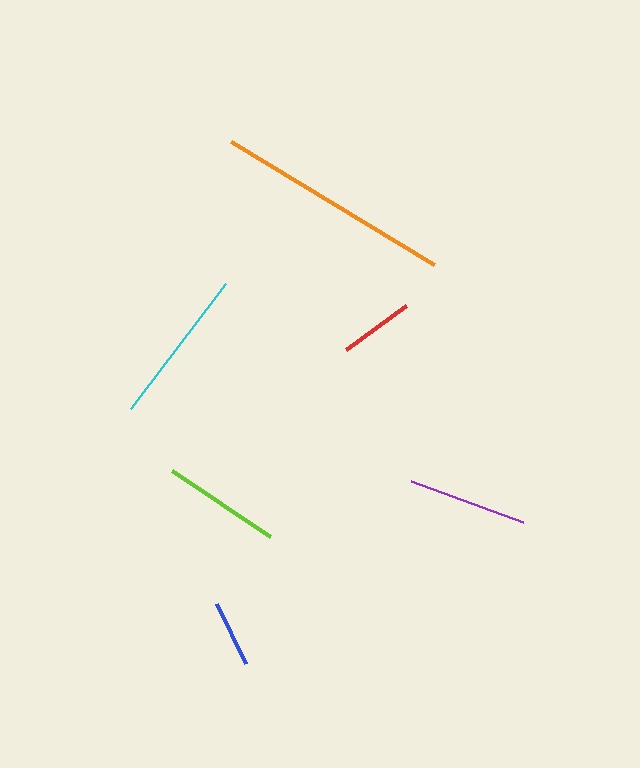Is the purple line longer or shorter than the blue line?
The purple line is longer than the blue line.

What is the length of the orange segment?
The orange segment is approximately 237 pixels long.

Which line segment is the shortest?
The blue line is the shortest at approximately 67 pixels.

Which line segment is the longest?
The orange line is the longest at approximately 237 pixels.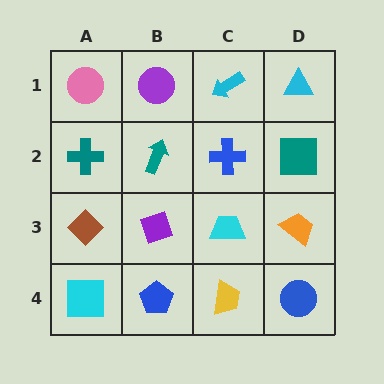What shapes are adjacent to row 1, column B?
A teal arrow (row 2, column B), a pink circle (row 1, column A), a cyan arrow (row 1, column C).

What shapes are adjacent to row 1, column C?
A blue cross (row 2, column C), a purple circle (row 1, column B), a cyan triangle (row 1, column D).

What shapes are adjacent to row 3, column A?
A teal cross (row 2, column A), a cyan square (row 4, column A), a purple diamond (row 3, column B).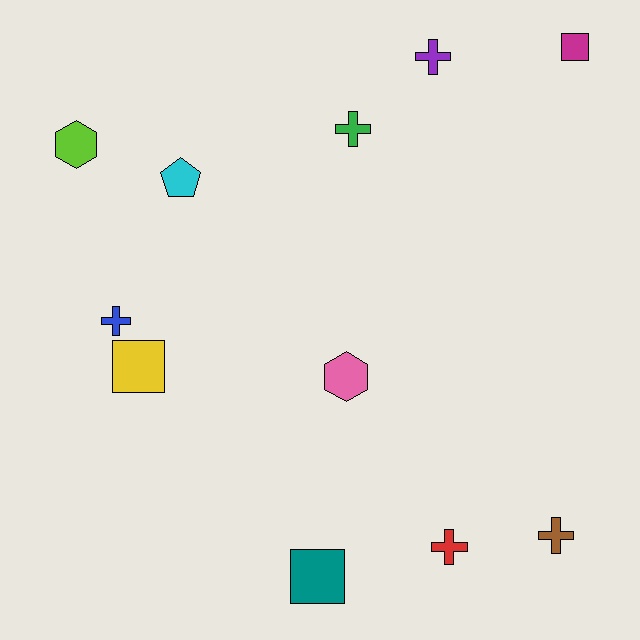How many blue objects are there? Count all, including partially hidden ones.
There is 1 blue object.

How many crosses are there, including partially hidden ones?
There are 5 crosses.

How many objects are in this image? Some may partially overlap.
There are 11 objects.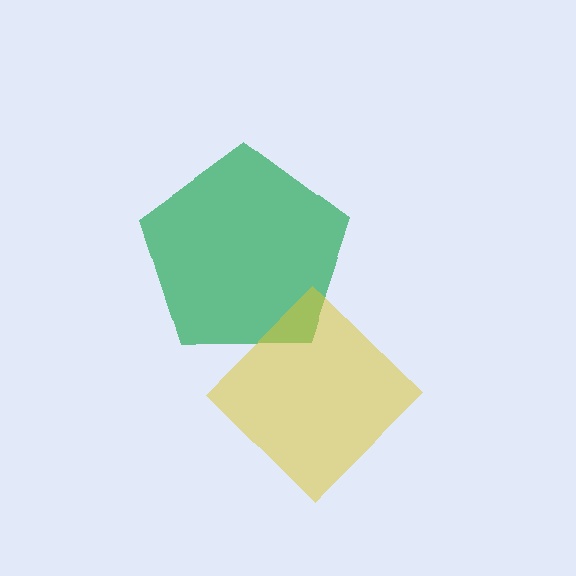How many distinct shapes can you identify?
There are 2 distinct shapes: a green pentagon, a yellow diamond.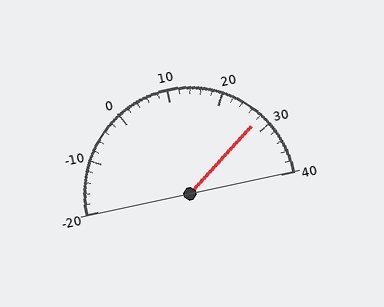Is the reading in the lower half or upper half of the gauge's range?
The reading is in the upper half of the range (-20 to 40).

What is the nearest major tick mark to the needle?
The nearest major tick mark is 30.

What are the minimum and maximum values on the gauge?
The gauge ranges from -20 to 40.